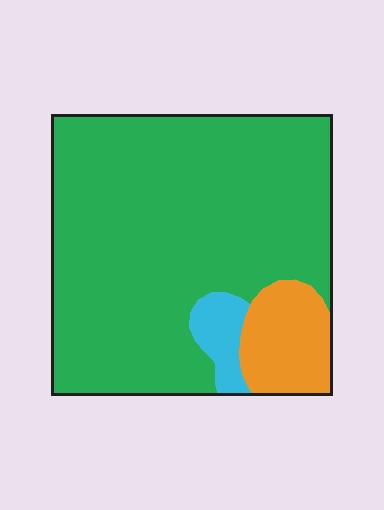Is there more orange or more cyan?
Orange.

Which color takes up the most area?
Green, at roughly 85%.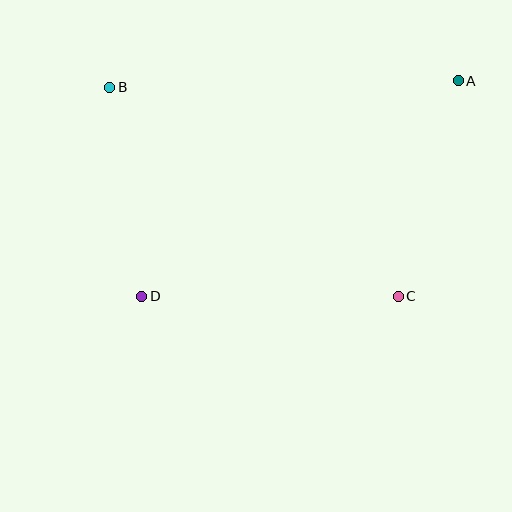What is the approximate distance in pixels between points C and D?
The distance between C and D is approximately 256 pixels.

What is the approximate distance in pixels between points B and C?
The distance between B and C is approximately 356 pixels.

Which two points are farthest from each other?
Points A and D are farthest from each other.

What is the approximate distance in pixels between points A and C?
The distance between A and C is approximately 224 pixels.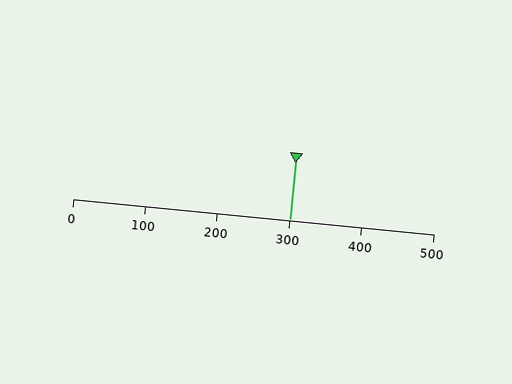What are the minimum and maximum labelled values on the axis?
The axis runs from 0 to 500.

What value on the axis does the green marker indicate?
The marker indicates approximately 300.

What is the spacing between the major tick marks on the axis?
The major ticks are spaced 100 apart.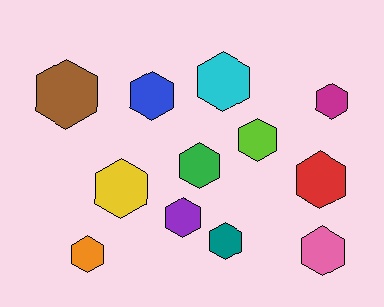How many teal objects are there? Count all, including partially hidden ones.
There is 1 teal object.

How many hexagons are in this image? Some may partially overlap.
There are 12 hexagons.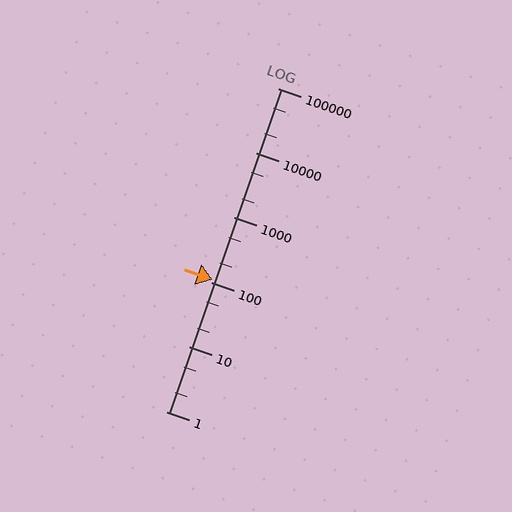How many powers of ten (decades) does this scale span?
The scale spans 5 decades, from 1 to 100000.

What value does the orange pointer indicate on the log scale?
The pointer indicates approximately 110.